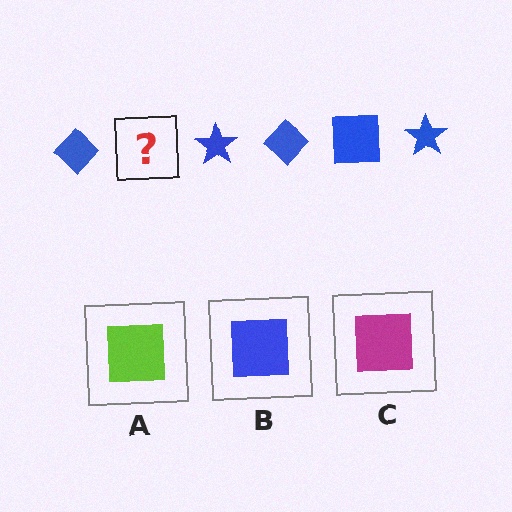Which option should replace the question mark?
Option B.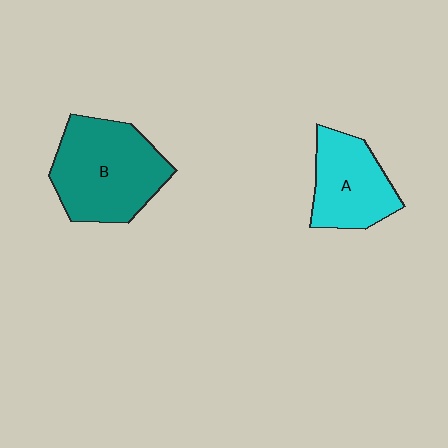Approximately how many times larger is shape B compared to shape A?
Approximately 1.5 times.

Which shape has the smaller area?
Shape A (cyan).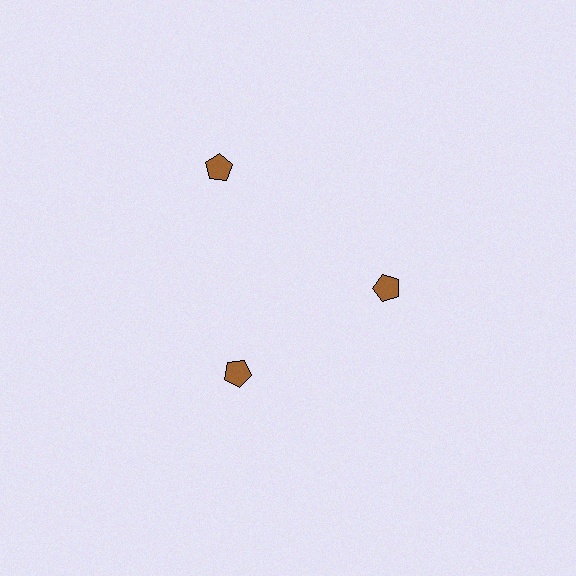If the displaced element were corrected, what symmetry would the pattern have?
It would have 3-fold rotational symmetry — the pattern would map onto itself every 120 degrees.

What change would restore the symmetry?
The symmetry would be restored by moving it inward, back onto the ring so that all 3 pentagons sit at equal angles and equal distance from the center.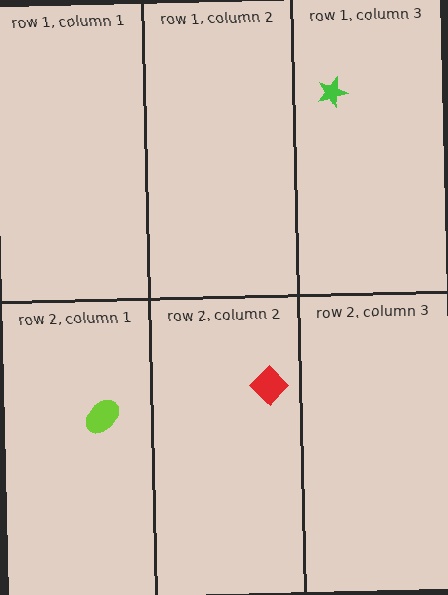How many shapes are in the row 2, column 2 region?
1.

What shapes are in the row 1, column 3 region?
The green star.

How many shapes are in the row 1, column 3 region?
1.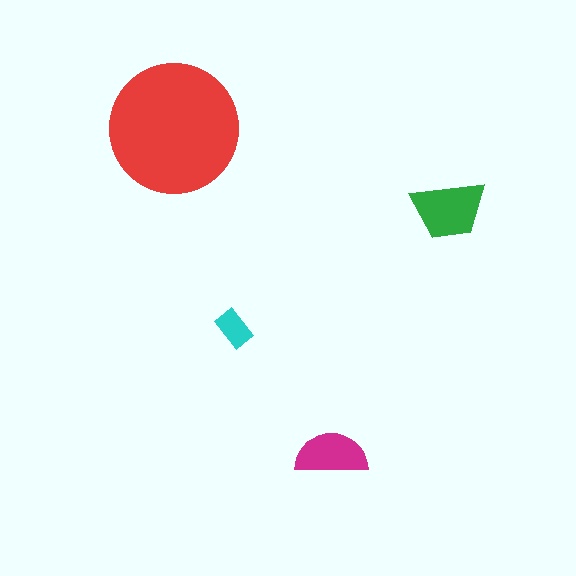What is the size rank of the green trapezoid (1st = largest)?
2nd.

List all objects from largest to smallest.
The red circle, the green trapezoid, the magenta semicircle, the cyan rectangle.